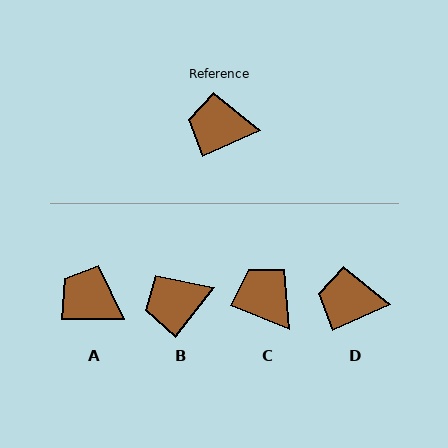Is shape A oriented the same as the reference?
No, it is off by about 25 degrees.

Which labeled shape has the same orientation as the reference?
D.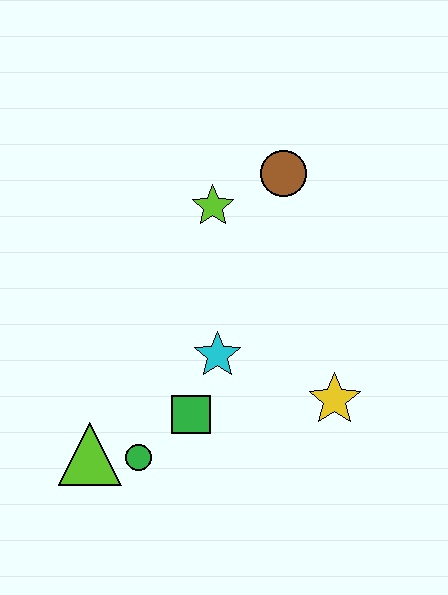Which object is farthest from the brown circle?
The lime triangle is farthest from the brown circle.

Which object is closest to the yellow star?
The cyan star is closest to the yellow star.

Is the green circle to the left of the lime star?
Yes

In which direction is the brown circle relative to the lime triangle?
The brown circle is above the lime triangle.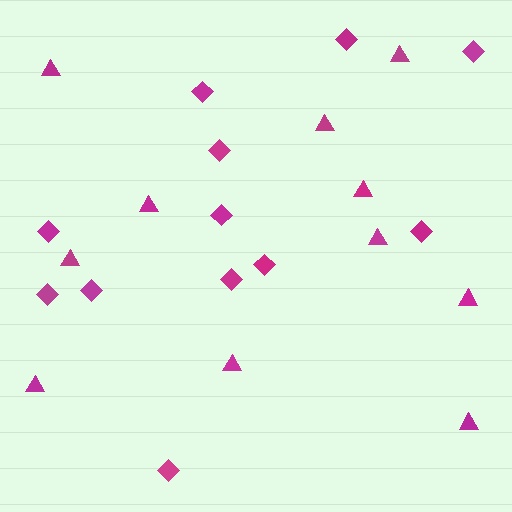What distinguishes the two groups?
There are 2 groups: one group of diamonds (12) and one group of triangles (11).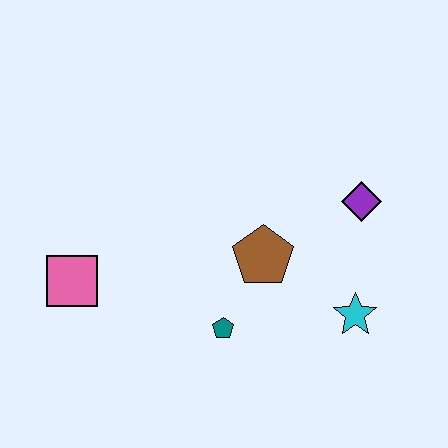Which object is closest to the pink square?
The teal pentagon is closest to the pink square.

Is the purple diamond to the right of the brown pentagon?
Yes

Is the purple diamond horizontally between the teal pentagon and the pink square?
No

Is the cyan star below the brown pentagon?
Yes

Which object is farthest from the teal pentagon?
The purple diamond is farthest from the teal pentagon.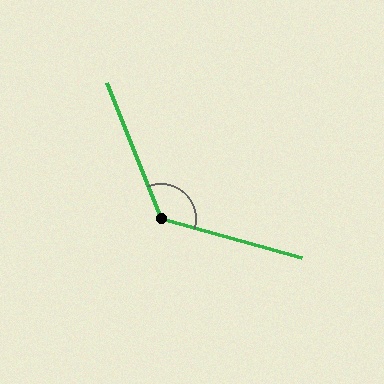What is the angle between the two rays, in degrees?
Approximately 127 degrees.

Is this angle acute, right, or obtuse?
It is obtuse.